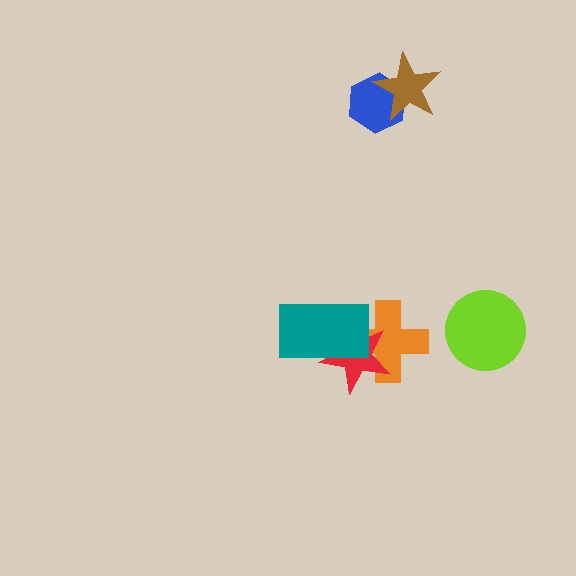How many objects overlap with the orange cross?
2 objects overlap with the orange cross.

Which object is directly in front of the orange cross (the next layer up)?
The red star is directly in front of the orange cross.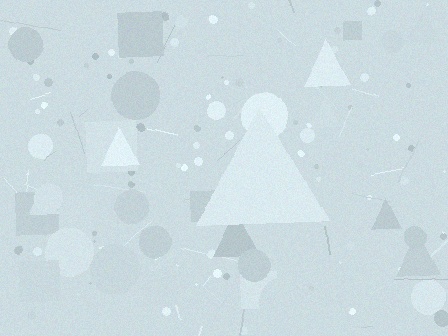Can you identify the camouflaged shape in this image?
The camouflaged shape is a triangle.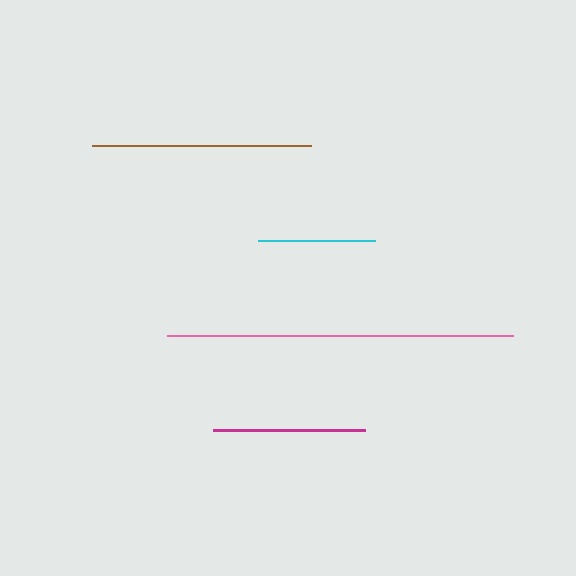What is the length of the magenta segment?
The magenta segment is approximately 152 pixels long.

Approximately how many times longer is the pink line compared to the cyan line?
The pink line is approximately 3.0 times the length of the cyan line.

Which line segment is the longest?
The pink line is the longest at approximately 346 pixels.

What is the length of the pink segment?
The pink segment is approximately 346 pixels long.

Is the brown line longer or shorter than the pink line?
The pink line is longer than the brown line.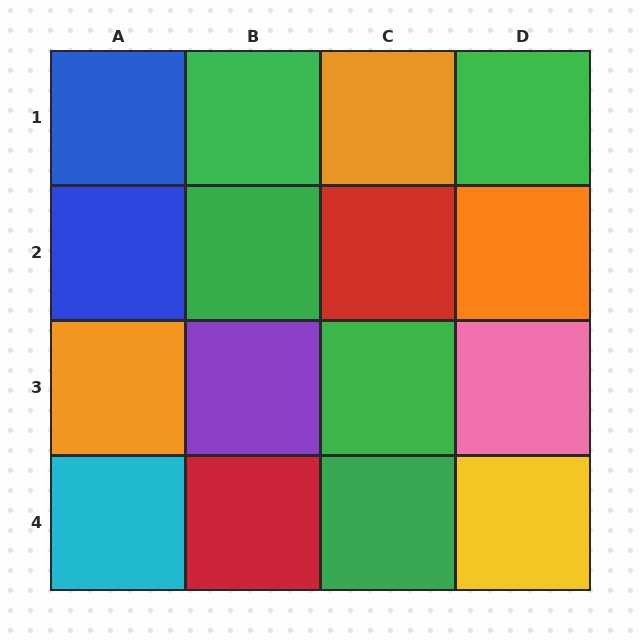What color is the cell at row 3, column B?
Purple.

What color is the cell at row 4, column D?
Yellow.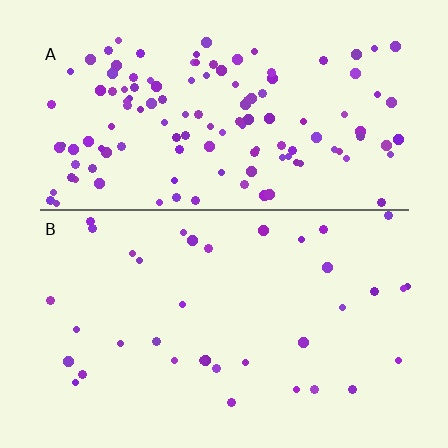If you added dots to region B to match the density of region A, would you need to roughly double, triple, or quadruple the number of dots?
Approximately triple.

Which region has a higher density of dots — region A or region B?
A (the top).